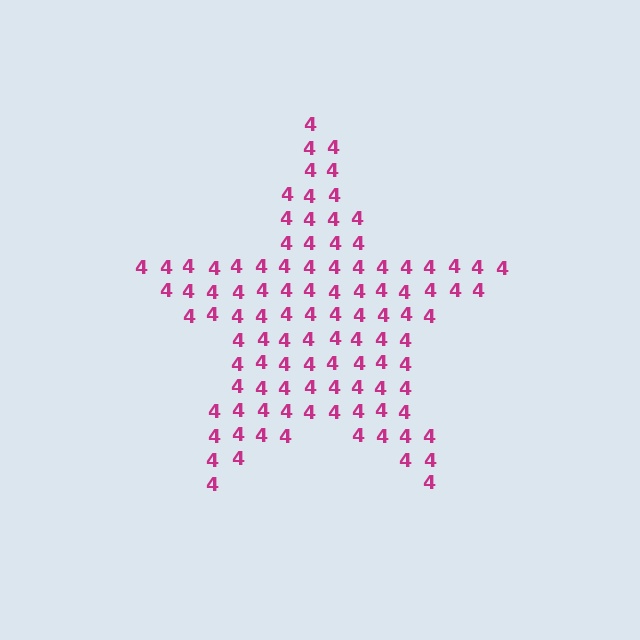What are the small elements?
The small elements are digit 4's.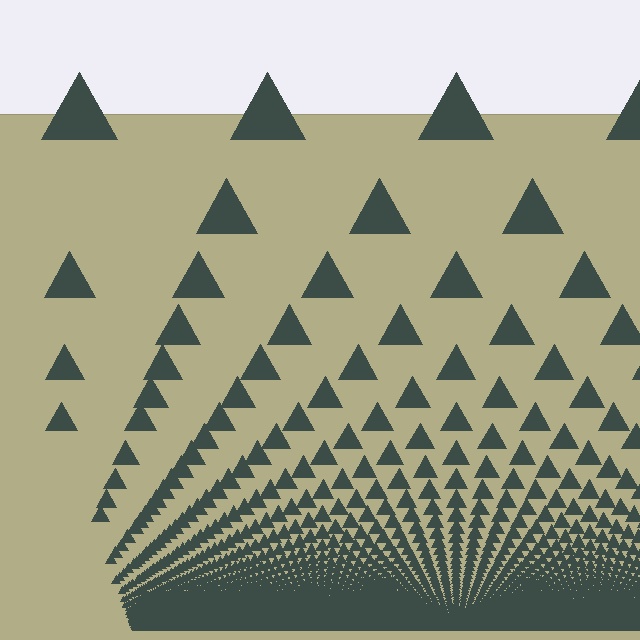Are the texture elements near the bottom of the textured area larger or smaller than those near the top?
Smaller. The gradient is inverted — elements near the bottom are smaller and denser.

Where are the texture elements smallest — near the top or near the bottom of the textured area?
Near the bottom.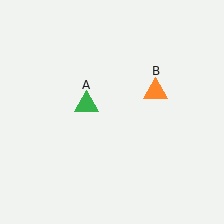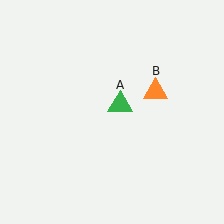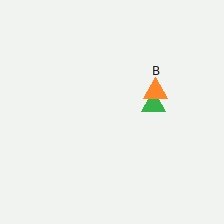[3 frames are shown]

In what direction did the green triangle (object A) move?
The green triangle (object A) moved right.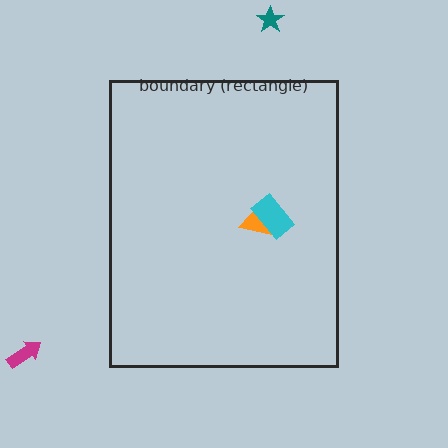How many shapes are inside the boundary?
2 inside, 2 outside.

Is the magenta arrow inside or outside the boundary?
Outside.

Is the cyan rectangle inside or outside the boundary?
Inside.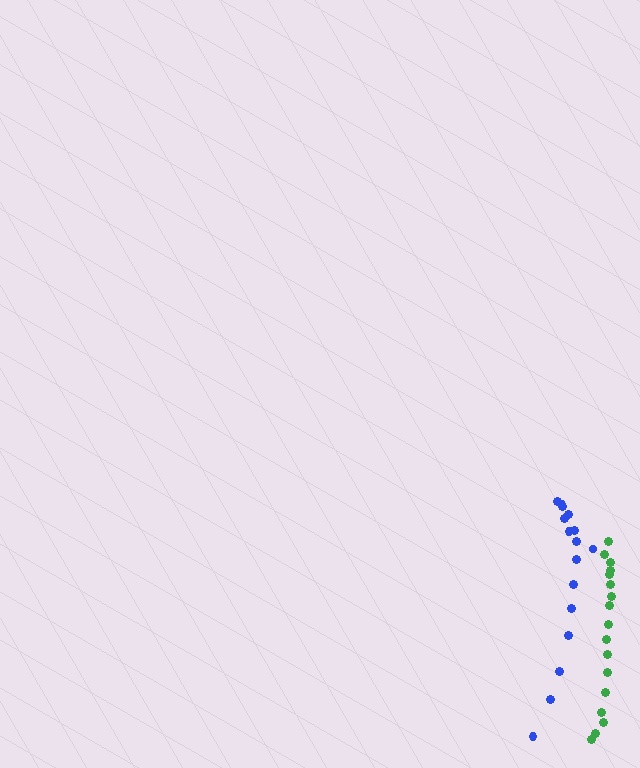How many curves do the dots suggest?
There are 2 distinct paths.